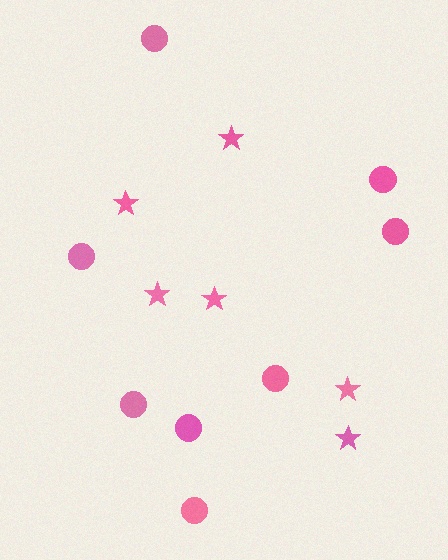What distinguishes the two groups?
There are 2 groups: one group of circles (8) and one group of stars (6).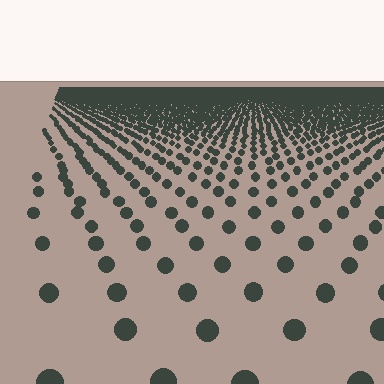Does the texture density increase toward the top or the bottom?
Density increases toward the top.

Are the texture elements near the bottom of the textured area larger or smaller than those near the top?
Larger. Near the bottom, elements are closer to the viewer and appear at a bigger on-screen size.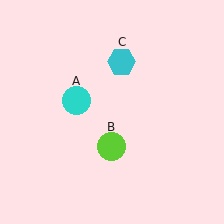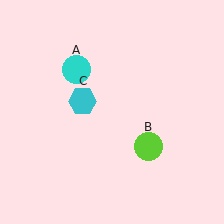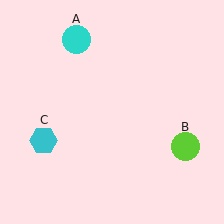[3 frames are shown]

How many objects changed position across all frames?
3 objects changed position: cyan circle (object A), lime circle (object B), cyan hexagon (object C).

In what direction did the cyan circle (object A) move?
The cyan circle (object A) moved up.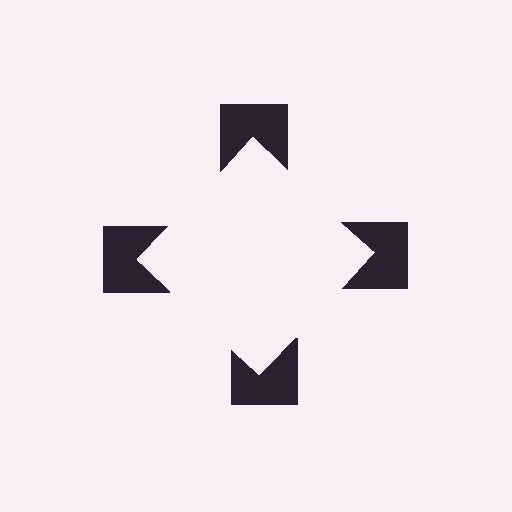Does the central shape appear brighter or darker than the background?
It typically appears slightly brighter than the background, even though no actual brightness change is drawn.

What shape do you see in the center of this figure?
An illusory square — its edges are inferred from the aligned wedge cuts in the notched squares, not physically drawn.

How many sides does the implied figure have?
4 sides.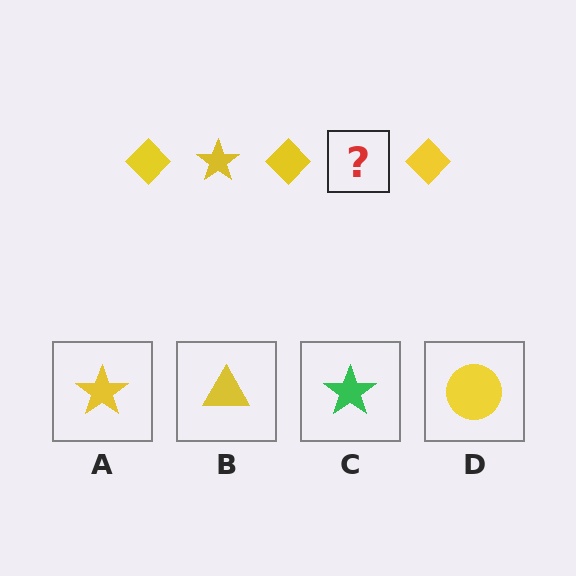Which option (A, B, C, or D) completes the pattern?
A.